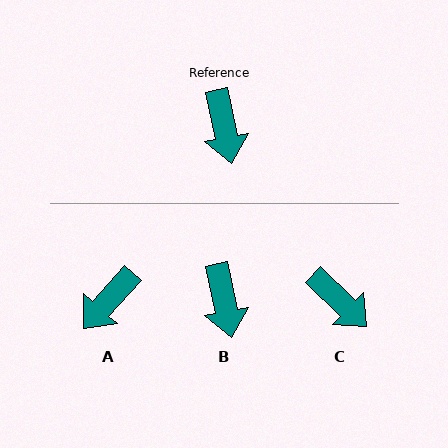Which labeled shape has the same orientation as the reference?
B.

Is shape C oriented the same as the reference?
No, it is off by about 35 degrees.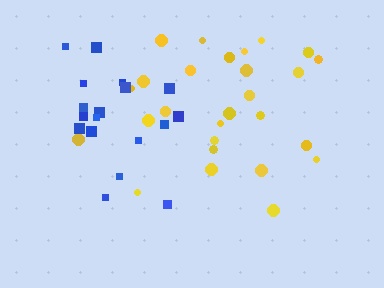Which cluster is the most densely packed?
Blue.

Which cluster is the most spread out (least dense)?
Yellow.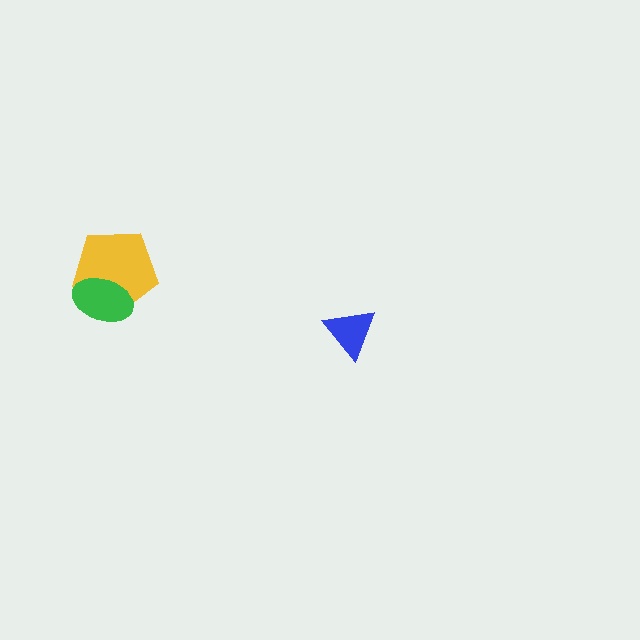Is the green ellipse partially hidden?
No, no other shape covers it.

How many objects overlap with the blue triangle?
0 objects overlap with the blue triangle.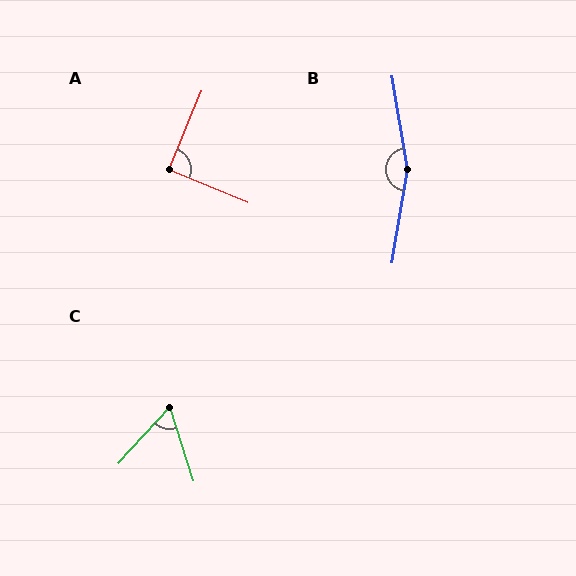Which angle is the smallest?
C, at approximately 60 degrees.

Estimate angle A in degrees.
Approximately 90 degrees.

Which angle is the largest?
B, at approximately 161 degrees.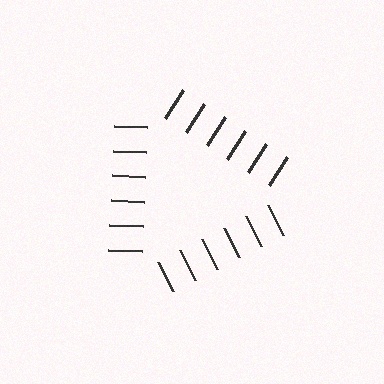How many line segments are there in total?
18 — 6 along each of the 3 edges.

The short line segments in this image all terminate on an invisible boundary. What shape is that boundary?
An illusory triangle — the line segments terminate on its edges but no continuous stroke is drawn.